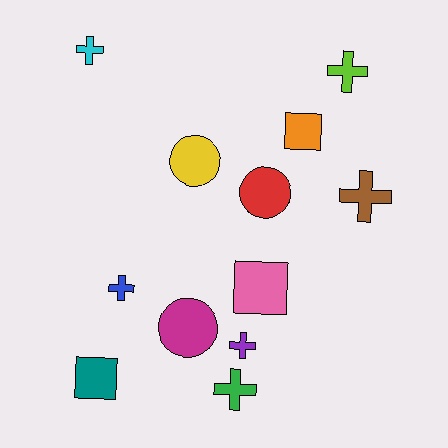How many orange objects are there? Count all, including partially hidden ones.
There is 1 orange object.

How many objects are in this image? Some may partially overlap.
There are 12 objects.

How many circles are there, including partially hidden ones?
There are 3 circles.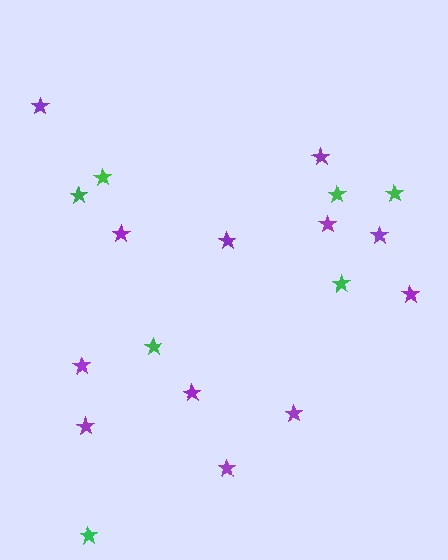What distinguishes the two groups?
There are 2 groups: one group of green stars (7) and one group of purple stars (12).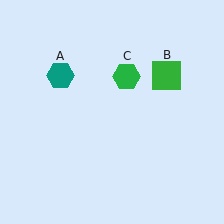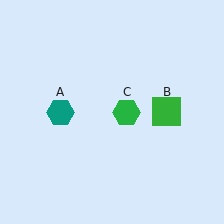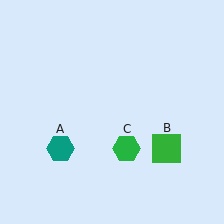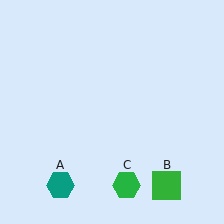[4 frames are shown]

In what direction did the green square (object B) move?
The green square (object B) moved down.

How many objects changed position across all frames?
3 objects changed position: teal hexagon (object A), green square (object B), green hexagon (object C).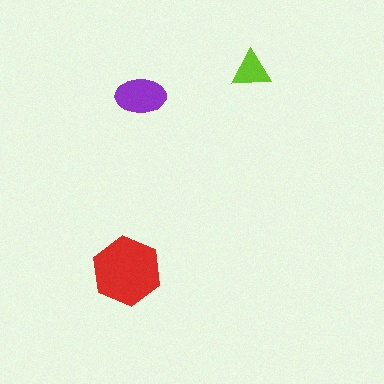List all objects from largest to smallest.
The red hexagon, the purple ellipse, the lime triangle.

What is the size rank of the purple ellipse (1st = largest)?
2nd.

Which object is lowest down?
The red hexagon is bottommost.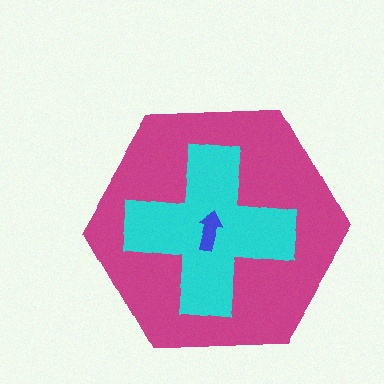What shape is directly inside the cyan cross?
The blue arrow.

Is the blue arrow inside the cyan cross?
Yes.